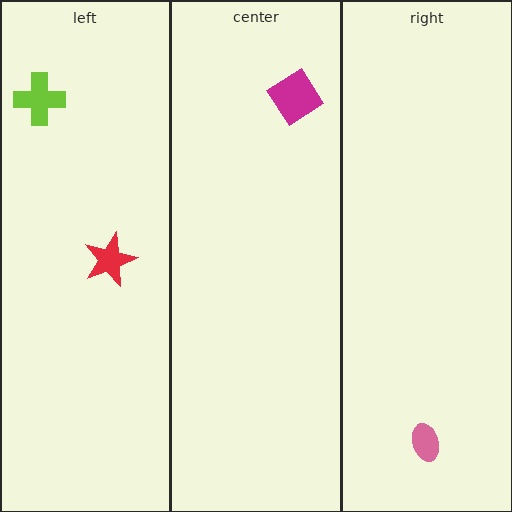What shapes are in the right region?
The pink ellipse.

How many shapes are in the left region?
2.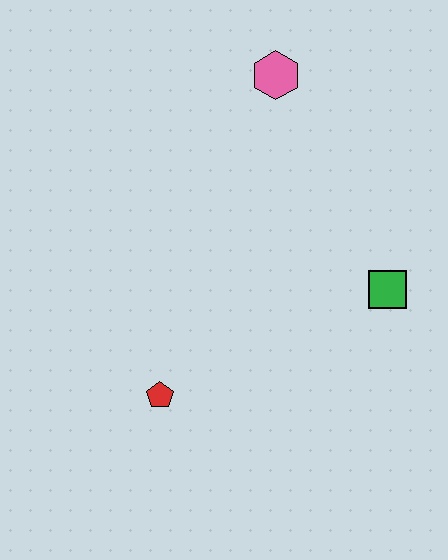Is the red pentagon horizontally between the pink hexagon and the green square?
No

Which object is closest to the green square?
The pink hexagon is closest to the green square.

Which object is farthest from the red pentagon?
The pink hexagon is farthest from the red pentagon.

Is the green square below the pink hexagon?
Yes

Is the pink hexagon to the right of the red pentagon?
Yes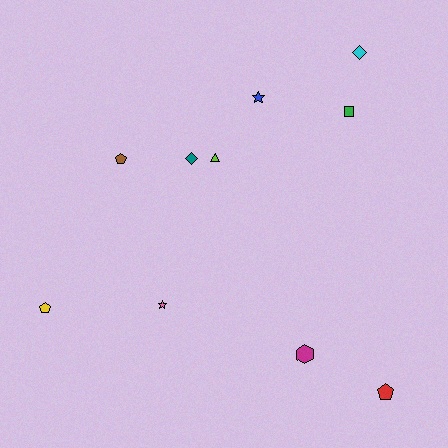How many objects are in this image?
There are 10 objects.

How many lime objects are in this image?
There is 1 lime object.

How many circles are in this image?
There are no circles.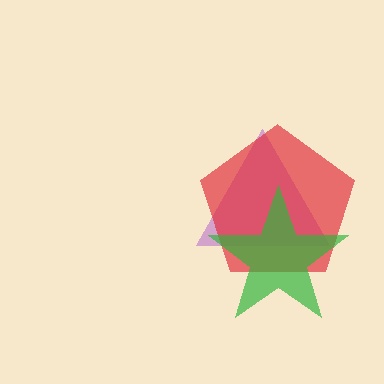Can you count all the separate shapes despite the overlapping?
Yes, there are 3 separate shapes.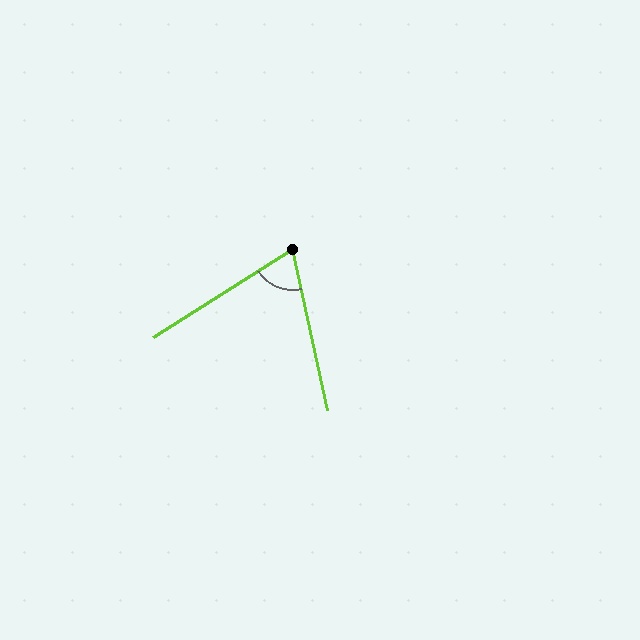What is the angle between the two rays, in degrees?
Approximately 70 degrees.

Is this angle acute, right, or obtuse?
It is acute.